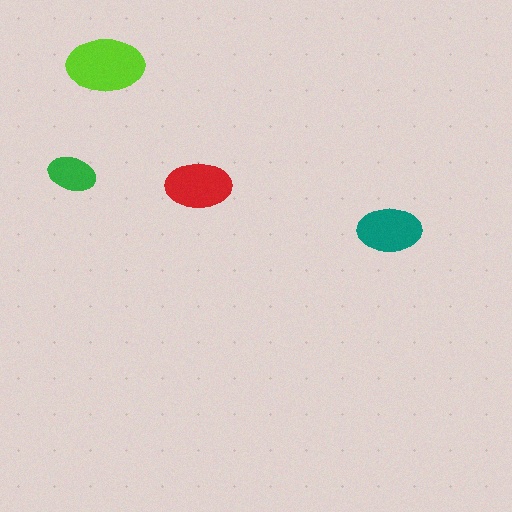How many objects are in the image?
There are 4 objects in the image.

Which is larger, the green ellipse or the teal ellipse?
The teal one.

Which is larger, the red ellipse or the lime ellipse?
The lime one.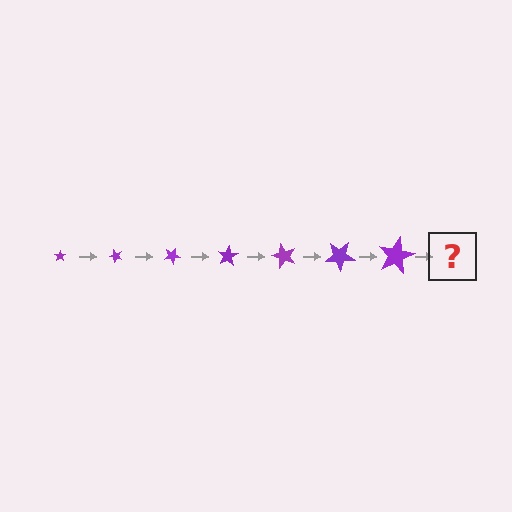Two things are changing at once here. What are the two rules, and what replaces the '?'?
The two rules are that the star grows larger each step and it rotates 50 degrees each step. The '?' should be a star, larger than the previous one and rotated 350 degrees from the start.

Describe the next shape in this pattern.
It should be a star, larger than the previous one and rotated 350 degrees from the start.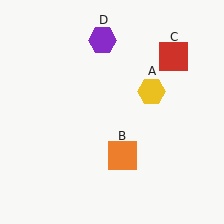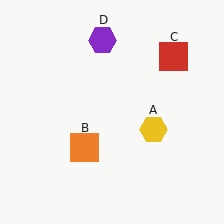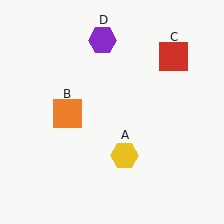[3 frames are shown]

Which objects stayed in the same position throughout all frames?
Red square (object C) and purple hexagon (object D) remained stationary.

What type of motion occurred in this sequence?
The yellow hexagon (object A), orange square (object B) rotated clockwise around the center of the scene.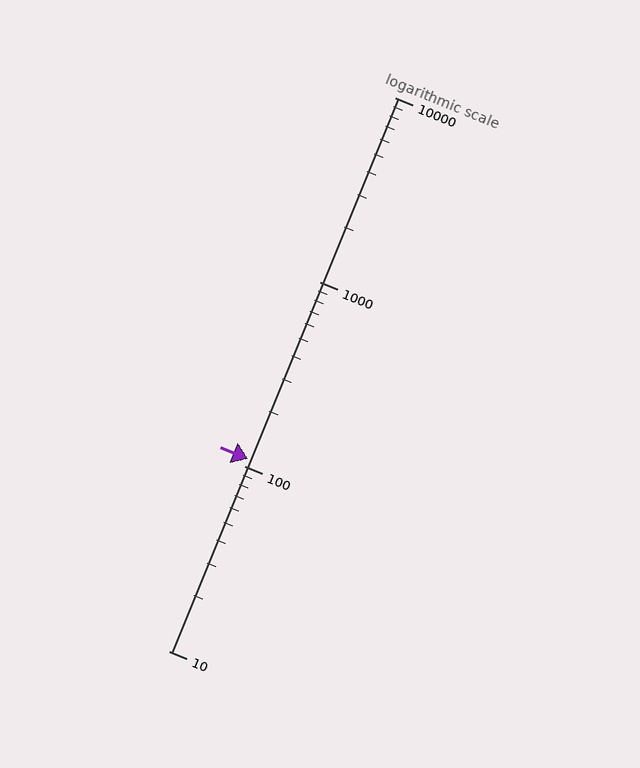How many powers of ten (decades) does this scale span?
The scale spans 3 decades, from 10 to 10000.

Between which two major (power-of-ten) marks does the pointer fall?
The pointer is between 100 and 1000.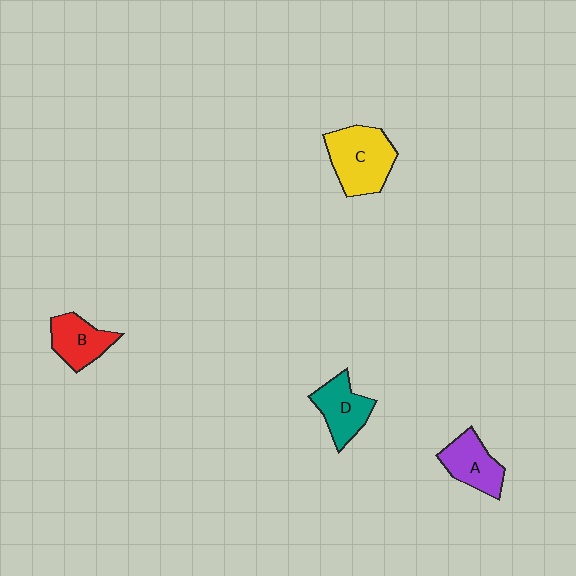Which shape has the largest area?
Shape C (yellow).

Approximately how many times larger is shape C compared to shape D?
Approximately 1.4 times.